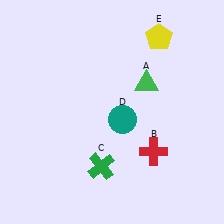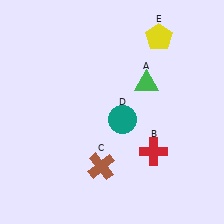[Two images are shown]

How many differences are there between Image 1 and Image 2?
There is 1 difference between the two images.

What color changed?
The cross (C) changed from green in Image 1 to brown in Image 2.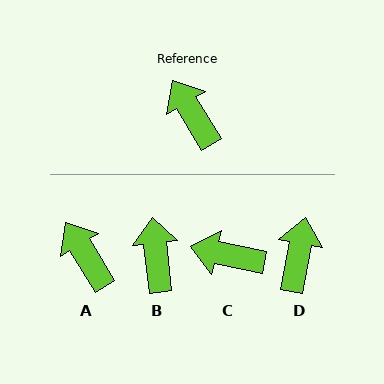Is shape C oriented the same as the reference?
No, it is off by about 47 degrees.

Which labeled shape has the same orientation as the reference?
A.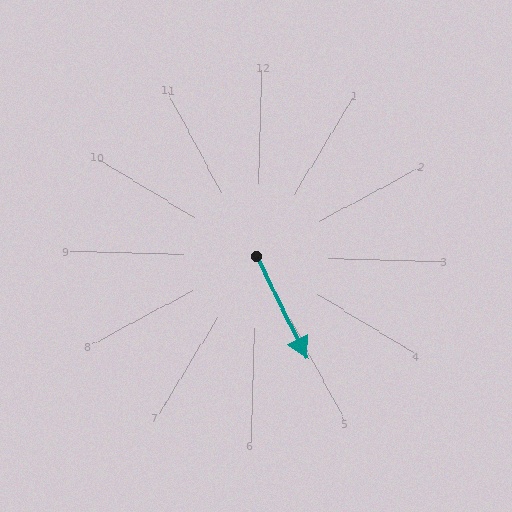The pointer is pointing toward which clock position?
Roughly 5 o'clock.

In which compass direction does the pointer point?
Southeast.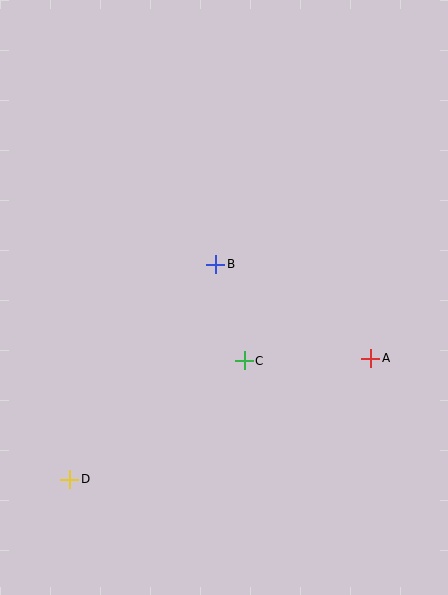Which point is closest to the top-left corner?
Point B is closest to the top-left corner.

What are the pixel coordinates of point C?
Point C is at (244, 361).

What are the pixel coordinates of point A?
Point A is at (371, 358).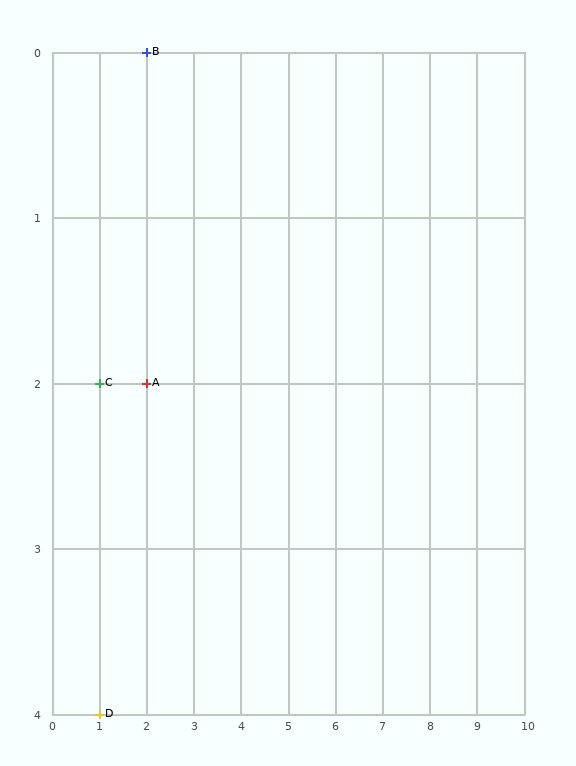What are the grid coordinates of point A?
Point A is at grid coordinates (2, 2).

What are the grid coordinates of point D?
Point D is at grid coordinates (1, 4).